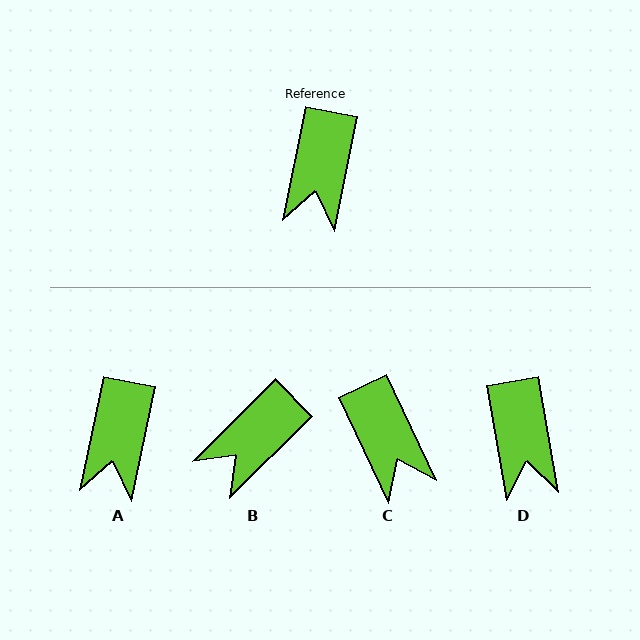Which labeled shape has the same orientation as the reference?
A.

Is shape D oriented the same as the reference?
No, it is off by about 21 degrees.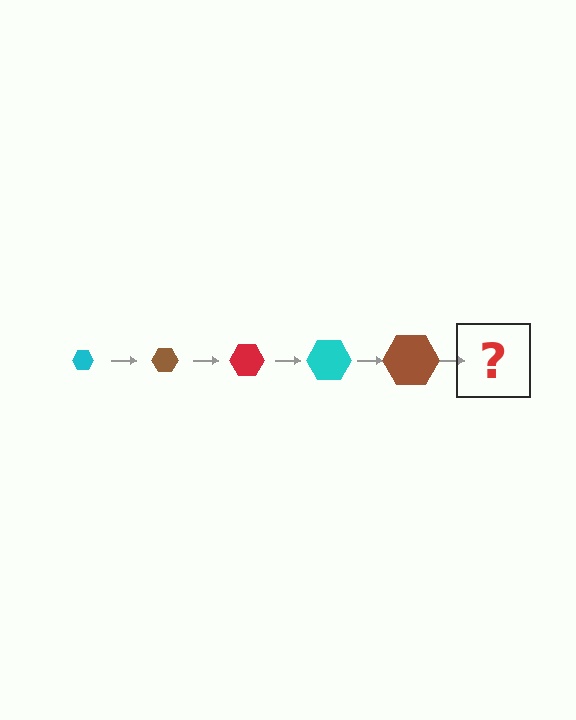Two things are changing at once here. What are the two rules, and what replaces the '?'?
The two rules are that the hexagon grows larger each step and the color cycles through cyan, brown, and red. The '?' should be a red hexagon, larger than the previous one.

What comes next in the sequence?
The next element should be a red hexagon, larger than the previous one.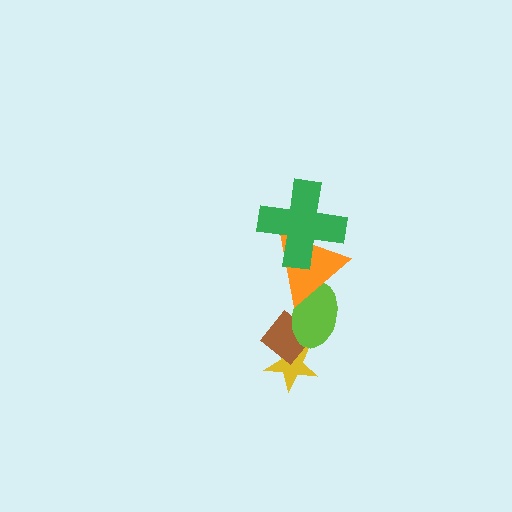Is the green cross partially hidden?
No, no other shape covers it.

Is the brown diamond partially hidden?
Yes, it is partially covered by another shape.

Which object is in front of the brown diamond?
The lime ellipse is in front of the brown diamond.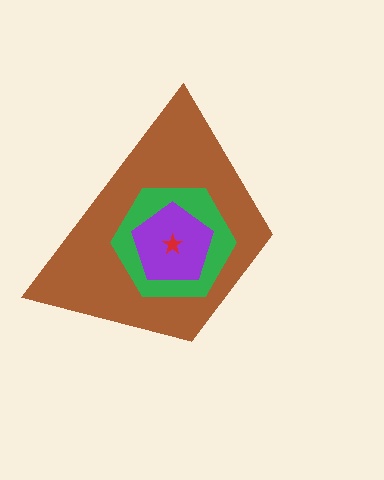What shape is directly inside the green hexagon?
The purple pentagon.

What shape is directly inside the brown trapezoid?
The green hexagon.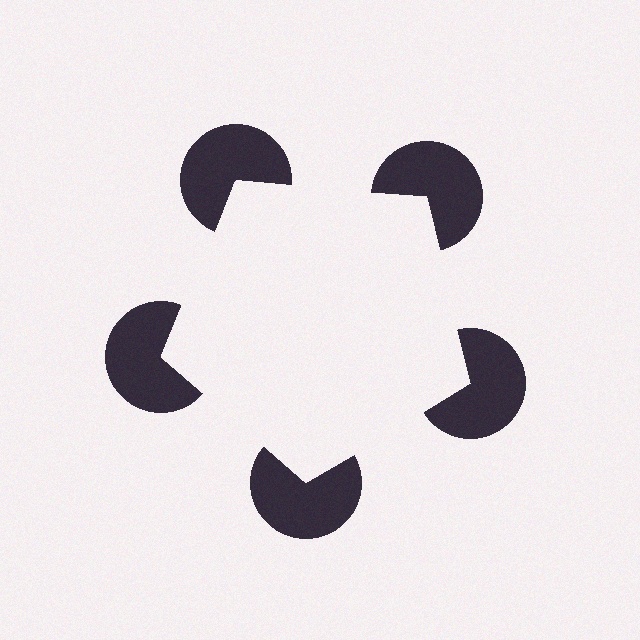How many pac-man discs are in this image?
There are 5 — one at each vertex of the illusory pentagon.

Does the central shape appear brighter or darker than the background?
It typically appears slightly brighter than the background, even though no actual brightness change is drawn.